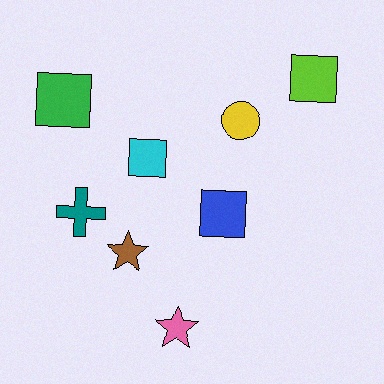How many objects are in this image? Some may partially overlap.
There are 8 objects.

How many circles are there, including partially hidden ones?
There is 1 circle.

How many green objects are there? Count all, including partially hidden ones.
There is 1 green object.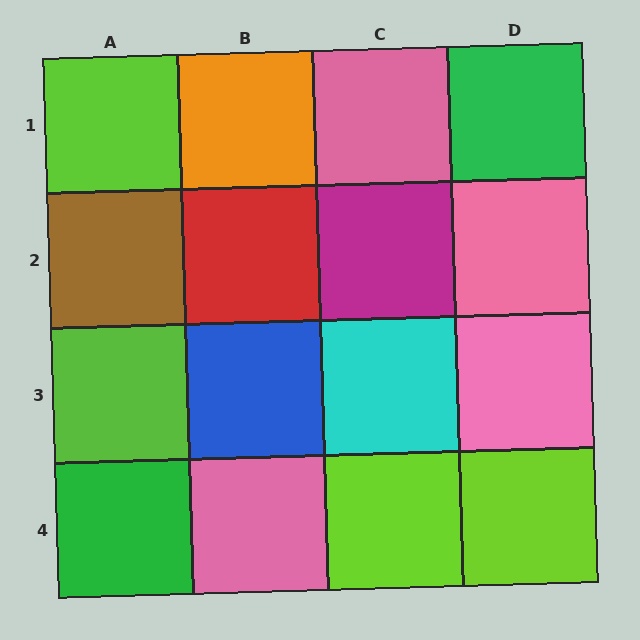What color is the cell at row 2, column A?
Brown.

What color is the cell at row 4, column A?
Green.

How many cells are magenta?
1 cell is magenta.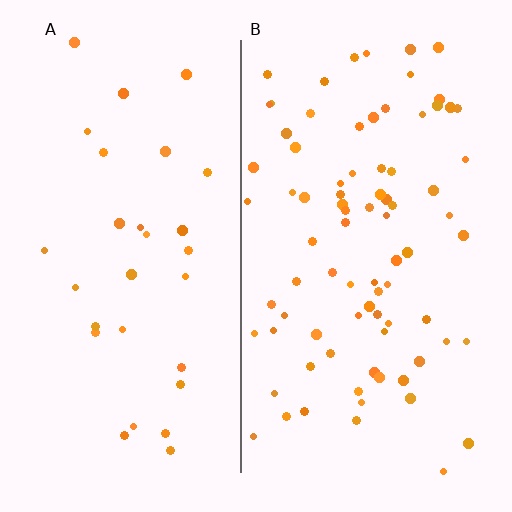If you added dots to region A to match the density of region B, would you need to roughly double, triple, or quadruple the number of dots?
Approximately triple.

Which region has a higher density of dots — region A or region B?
B (the right).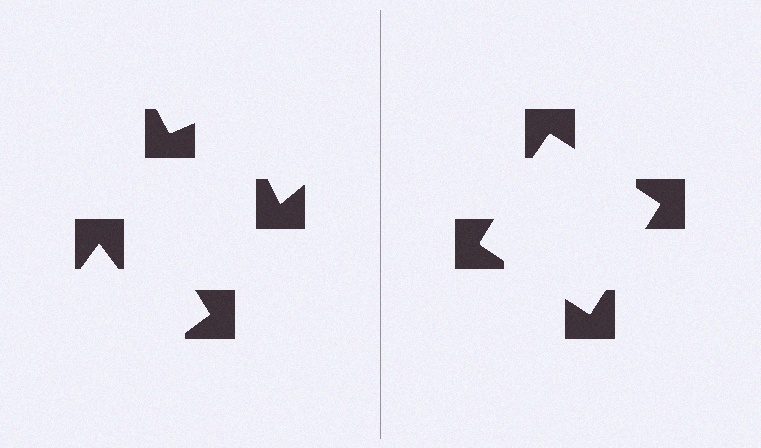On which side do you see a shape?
An illusory square appears on the right side. On the left side the wedge cuts are rotated, so no coherent shape forms.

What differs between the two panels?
The notched squares are positioned identically on both sides; only the wedge orientations differ. On the right they align to a square; on the left they are misaligned.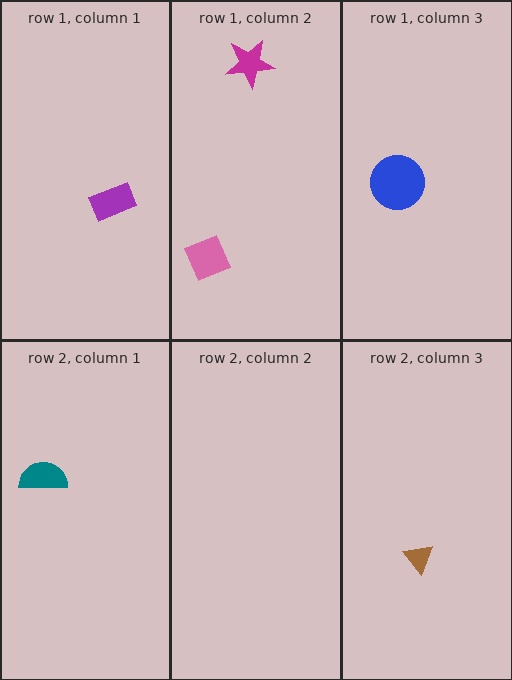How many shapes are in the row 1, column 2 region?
2.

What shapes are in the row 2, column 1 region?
The teal semicircle.